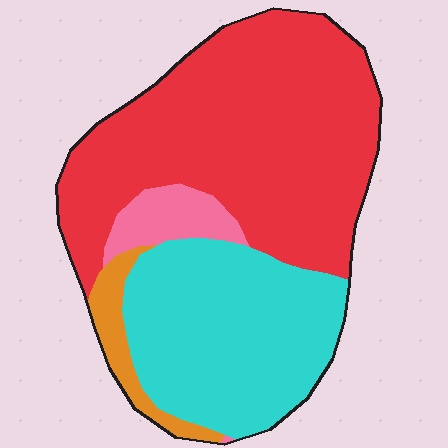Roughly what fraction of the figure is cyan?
Cyan covers roughly 35% of the figure.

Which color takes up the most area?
Red, at roughly 55%.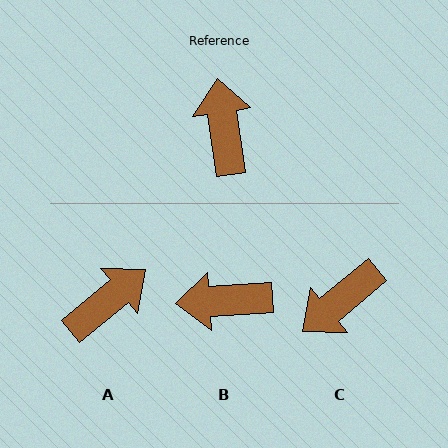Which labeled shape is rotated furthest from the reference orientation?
C, about 121 degrees away.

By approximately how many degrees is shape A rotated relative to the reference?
Approximately 59 degrees clockwise.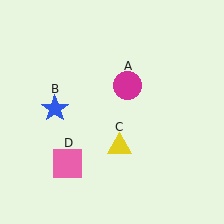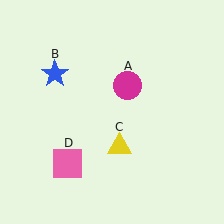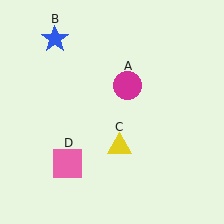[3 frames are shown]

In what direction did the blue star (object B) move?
The blue star (object B) moved up.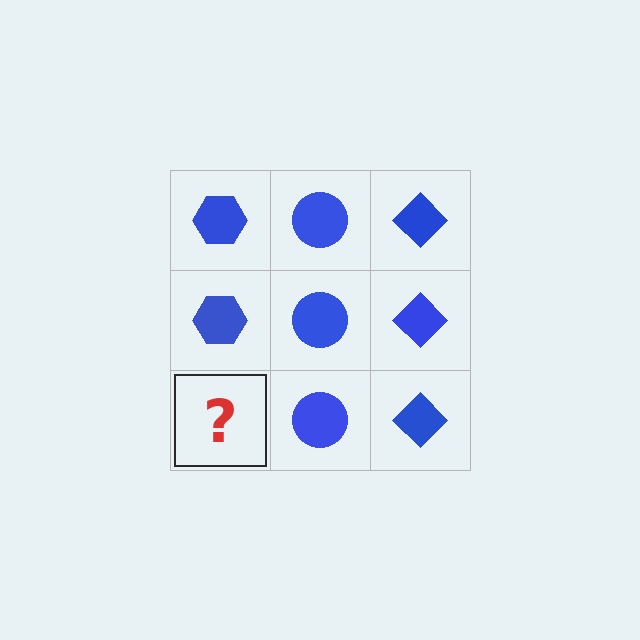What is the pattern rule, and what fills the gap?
The rule is that each column has a consistent shape. The gap should be filled with a blue hexagon.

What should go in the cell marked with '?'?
The missing cell should contain a blue hexagon.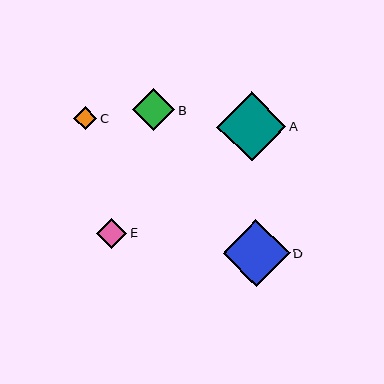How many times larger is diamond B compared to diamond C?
Diamond B is approximately 1.9 times the size of diamond C.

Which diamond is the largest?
Diamond A is the largest with a size of approximately 69 pixels.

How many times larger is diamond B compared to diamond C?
Diamond B is approximately 1.9 times the size of diamond C.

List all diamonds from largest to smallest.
From largest to smallest: A, D, B, E, C.